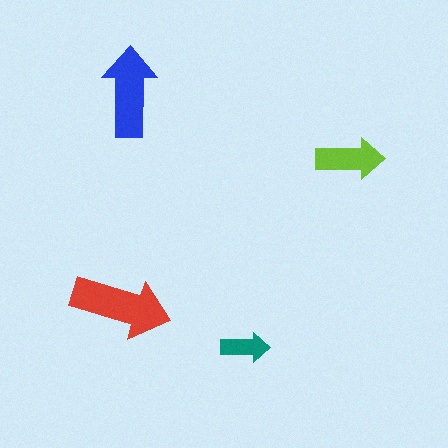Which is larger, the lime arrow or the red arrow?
The red one.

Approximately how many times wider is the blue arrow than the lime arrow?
About 1.5 times wider.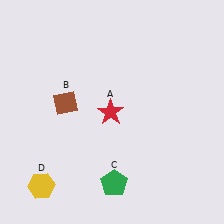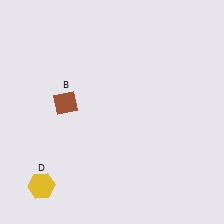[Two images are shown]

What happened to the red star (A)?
The red star (A) was removed in Image 2. It was in the bottom-left area of Image 1.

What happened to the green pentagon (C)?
The green pentagon (C) was removed in Image 2. It was in the bottom-right area of Image 1.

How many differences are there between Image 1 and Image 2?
There are 2 differences between the two images.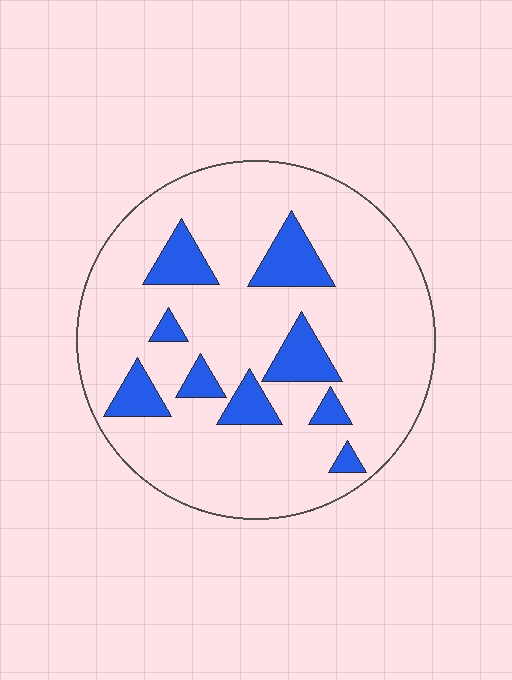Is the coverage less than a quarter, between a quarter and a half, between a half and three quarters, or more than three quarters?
Less than a quarter.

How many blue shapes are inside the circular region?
9.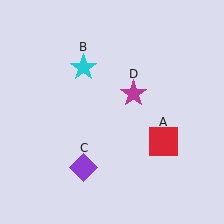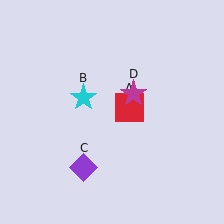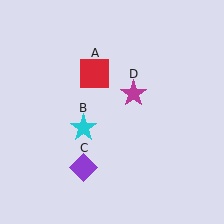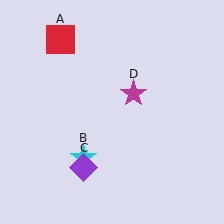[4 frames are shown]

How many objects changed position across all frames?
2 objects changed position: red square (object A), cyan star (object B).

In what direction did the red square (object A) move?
The red square (object A) moved up and to the left.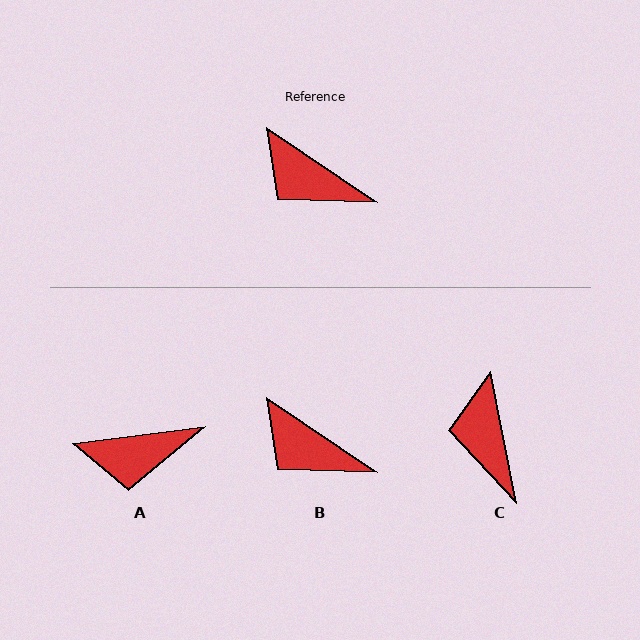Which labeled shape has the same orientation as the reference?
B.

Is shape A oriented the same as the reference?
No, it is off by about 42 degrees.